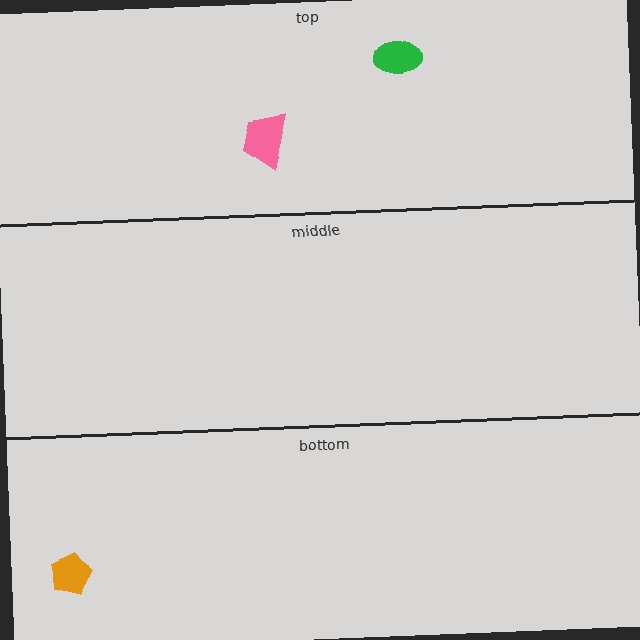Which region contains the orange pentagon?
The bottom region.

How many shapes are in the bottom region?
1.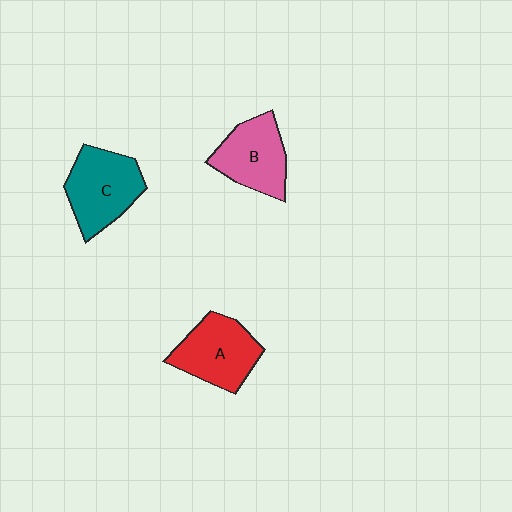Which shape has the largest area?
Shape C (teal).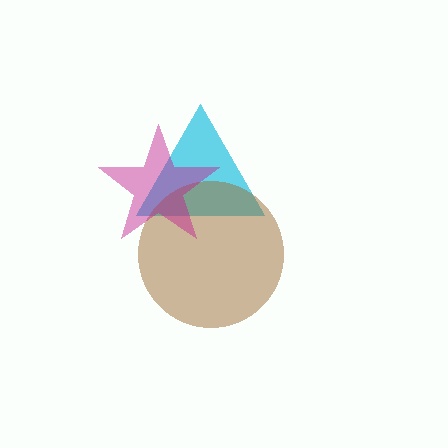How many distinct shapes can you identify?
There are 3 distinct shapes: a cyan triangle, a brown circle, a magenta star.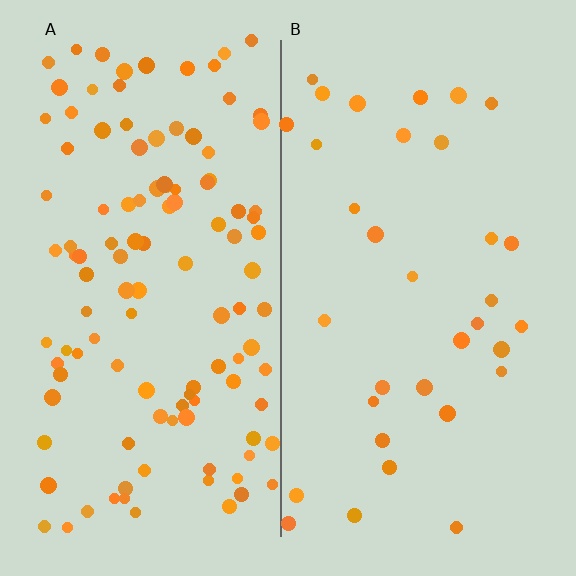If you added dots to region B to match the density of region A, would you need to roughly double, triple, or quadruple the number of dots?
Approximately triple.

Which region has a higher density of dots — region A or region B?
A (the left).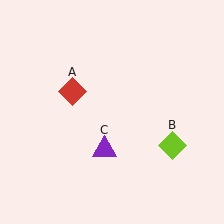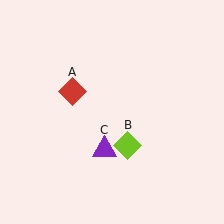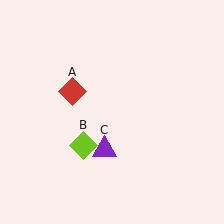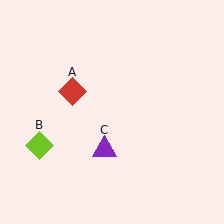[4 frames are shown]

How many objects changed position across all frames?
1 object changed position: lime diamond (object B).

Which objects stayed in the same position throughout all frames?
Red diamond (object A) and purple triangle (object C) remained stationary.